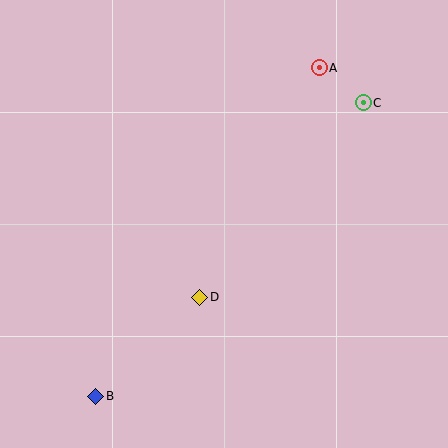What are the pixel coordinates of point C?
Point C is at (363, 103).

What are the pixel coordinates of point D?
Point D is at (200, 297).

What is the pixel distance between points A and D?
The distance between A and D is 259 pixels.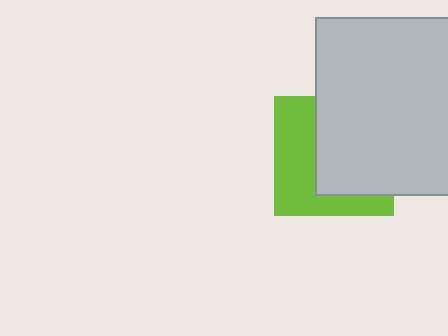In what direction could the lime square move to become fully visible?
The lime square could move left. That would shift it out from behind the light gray square entirely.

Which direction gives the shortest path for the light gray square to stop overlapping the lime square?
Moving right gives the shortest separation.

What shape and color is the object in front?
The object in front is a light gray square.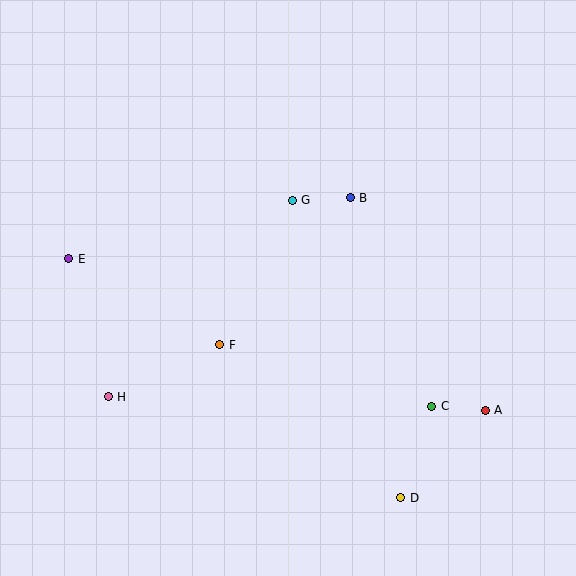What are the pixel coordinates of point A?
Point A is at (485, 410).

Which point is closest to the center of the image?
Point G at (292, 200) is closest to the center.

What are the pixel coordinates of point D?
Point D is at (401, 498).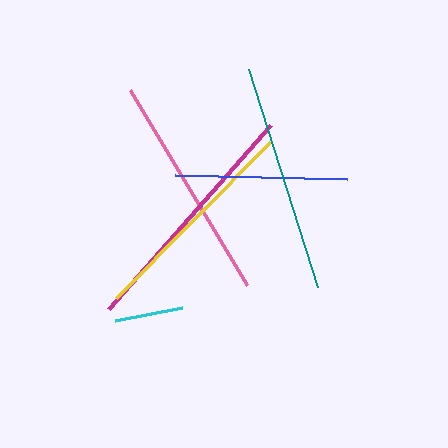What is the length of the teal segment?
The teal segment is approximately 229 pixels long.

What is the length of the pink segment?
The pink segment is approximately 227 pixels long.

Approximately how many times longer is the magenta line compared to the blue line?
The magenta line is approximately 1.4 times the length of the blue line.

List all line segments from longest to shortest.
From longest to shortest: magenta, teal, pink, yellow, blue, cyan.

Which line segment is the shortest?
The cyan line is the shortest at approximately 68 pixels.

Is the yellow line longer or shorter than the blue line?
The yellow line is longer than the blue line.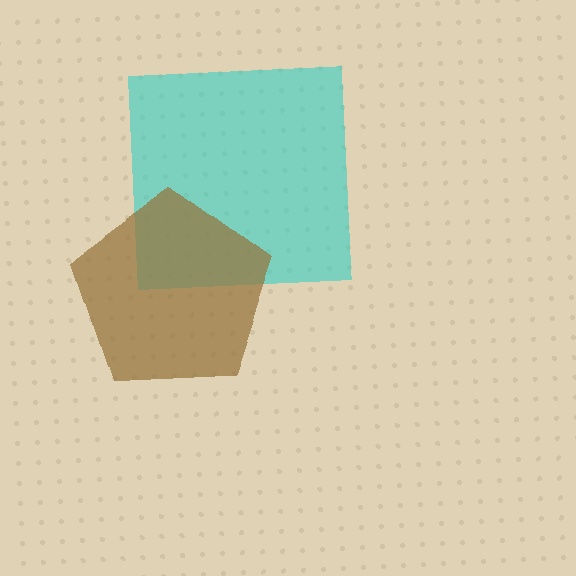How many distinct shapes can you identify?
There are 2 distinct shapes: a cyan square, a brown pentagon.